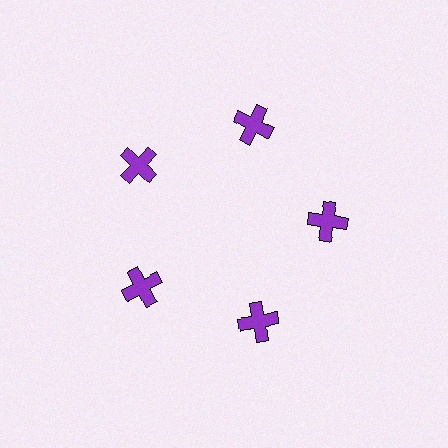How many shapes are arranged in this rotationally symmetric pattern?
There are 5 shapes, arranged in 5 groups of 1.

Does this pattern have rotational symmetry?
Yes, this pattern has 5-fold rotational symmetry. It looks the same after rotating 72 degrees around the center.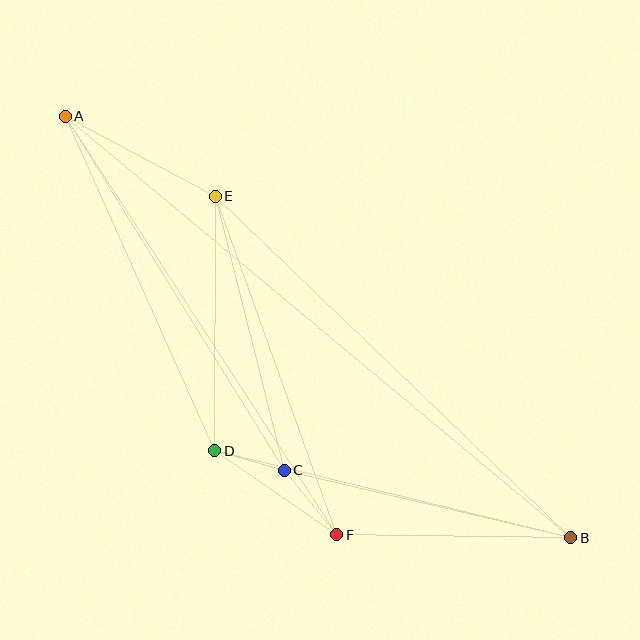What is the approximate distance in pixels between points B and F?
The distance between B and F is approximately 234 pixels.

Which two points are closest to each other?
Points C and D are closest to each other.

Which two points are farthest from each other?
Points A and B are farthest from each other.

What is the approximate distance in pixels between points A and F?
The distance between A and F is approximately 499 pixels.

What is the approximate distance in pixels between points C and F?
The distance between C and F is approximately 83 pixels.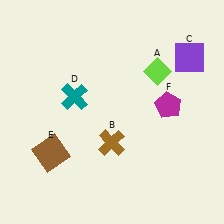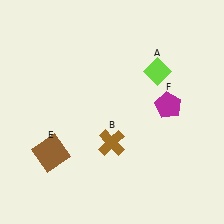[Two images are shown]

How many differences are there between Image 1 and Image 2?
There are 2 differences between the two images.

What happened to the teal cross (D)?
The teal cross (D) was removed in Image 2. It was in the top-left area of Image 1.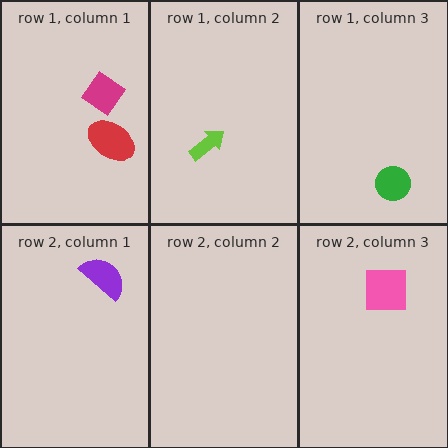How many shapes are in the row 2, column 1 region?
1.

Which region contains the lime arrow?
The row 1, column 2 region.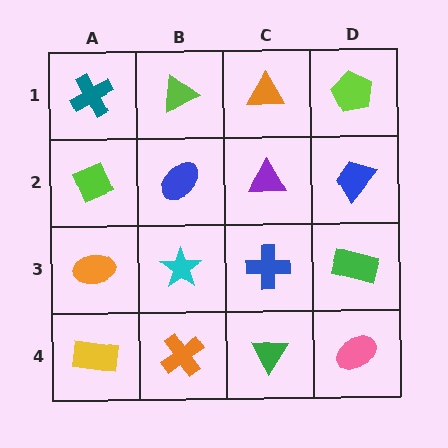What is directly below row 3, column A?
A yellow rectangle.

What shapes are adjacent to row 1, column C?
A purple triangle (row 2, column C), a lime triangle (row 1, column B), a lime pentagon (row 1, column D).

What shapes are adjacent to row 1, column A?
A lime diamond (row 2, column A), a lime triangle (row 1, column B).